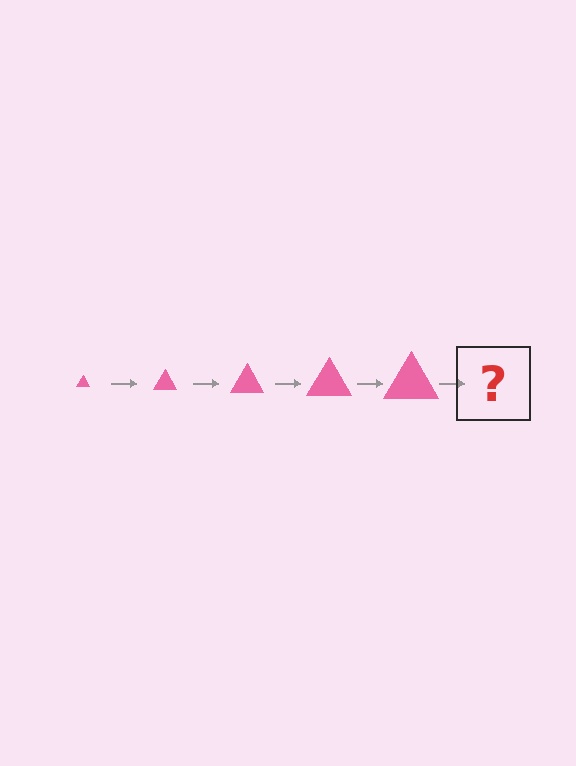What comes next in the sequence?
The next element should be a pink triangle, larger than the previous one.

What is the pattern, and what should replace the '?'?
The pattern is that the triangle gets progressively larger each step. The '?' should be a pink triangle, larger than the previous one.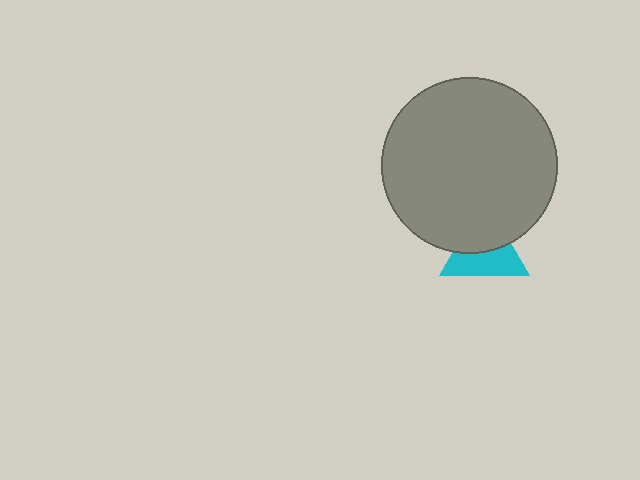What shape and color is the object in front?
The object in front is a gray circle.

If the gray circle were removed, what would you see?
You would see the complete cyan triangle.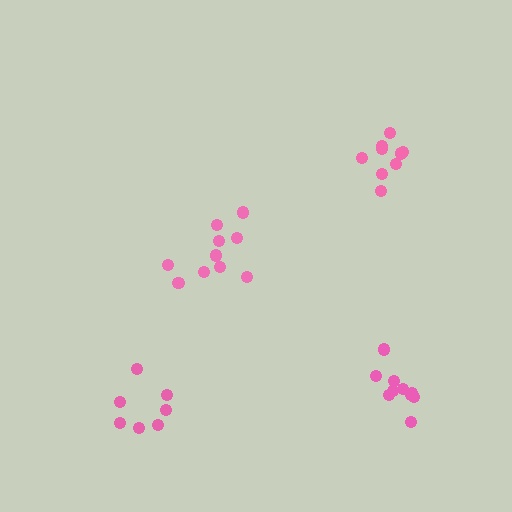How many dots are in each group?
Group 1: 10 dots, Group 2: 7 dots, Group 3: 10 dots, Group 4: 9 dots (36 total).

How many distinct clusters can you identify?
There are 4 distinct clusters.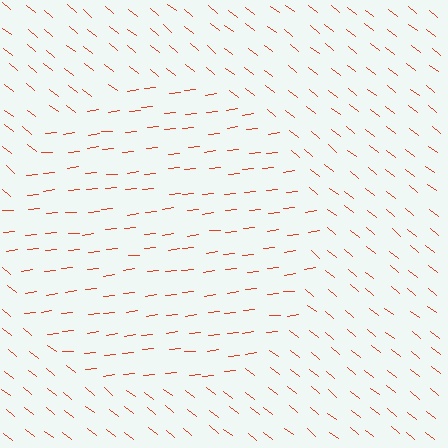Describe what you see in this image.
The image is filled with small red line segments. A circle region in the image has lines oriented differently from the surrounding lines, creating a visible texture boundary.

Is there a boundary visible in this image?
Yes, there is a texture boundary formed by a change in line orientation.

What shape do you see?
I see a circle.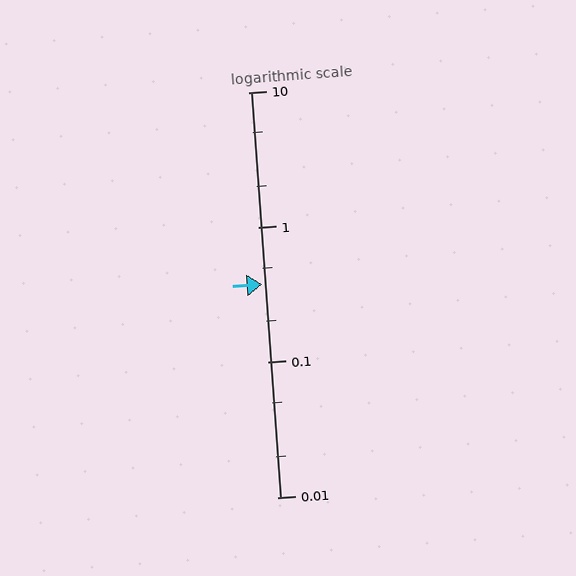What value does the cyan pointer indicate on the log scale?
The pointer indicates approximately 0.38.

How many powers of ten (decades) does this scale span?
The scale spans 3 decades, from 0.01 to 10.